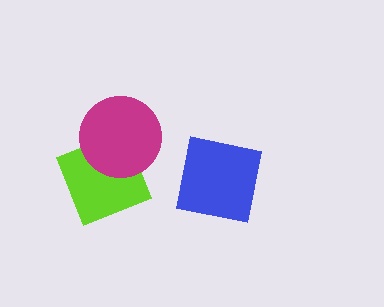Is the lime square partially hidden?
Yes, it is partially covered by another shape.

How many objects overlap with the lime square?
1 object overlaps with the lime square.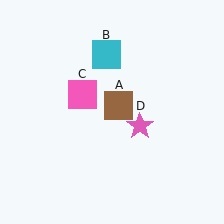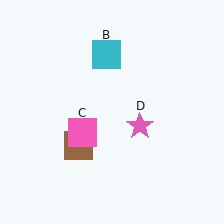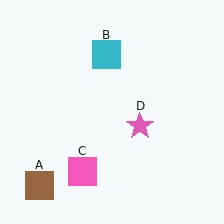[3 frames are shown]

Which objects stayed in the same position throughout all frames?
Cyan square (object B) and pink star (object D) remained stationary.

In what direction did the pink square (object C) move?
The pink square (object C) moved down.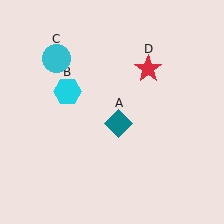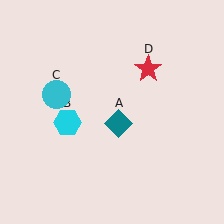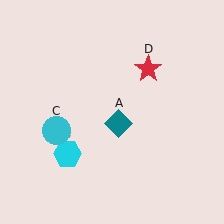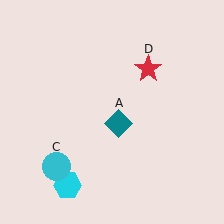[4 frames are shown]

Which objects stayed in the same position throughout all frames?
Teal diamond (object A) and red star (object D) remained stationary.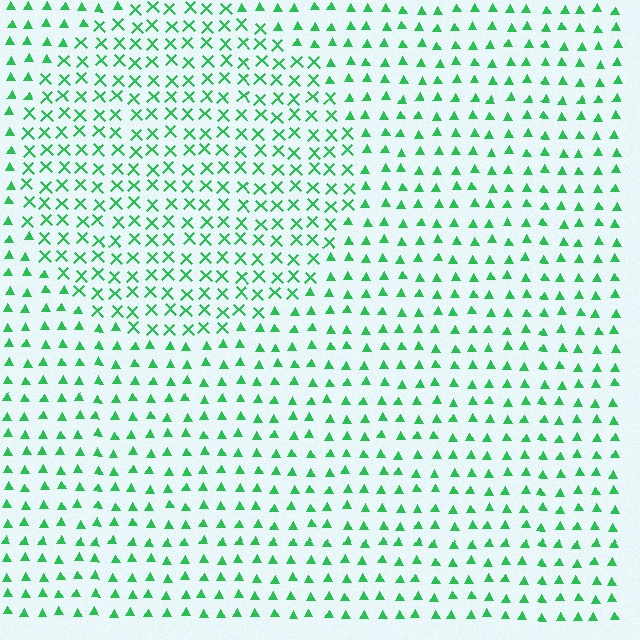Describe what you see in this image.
The image is filled with small green elements arranged in a uniform grid. A circle-shaped region contains X marks, while the surrounding area contains triangles. The boundary is defined purely by the change in element shape.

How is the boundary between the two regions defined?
The boundary is defined by a change in element shape: X marks inside vs. triangles outside. All elements share the same color and spacing.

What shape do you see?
I see a circle.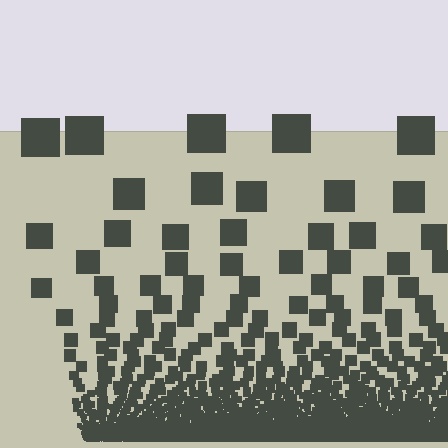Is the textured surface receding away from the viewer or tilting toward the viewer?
The surface appears to tilt toward the viewer. Texture elements get larger and sparser toward the top.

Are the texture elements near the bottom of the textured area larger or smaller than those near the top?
Smaller. The gradient is inverted — elements near the bottom are smaller and denser.